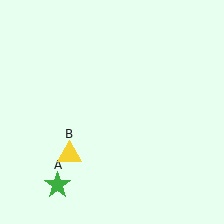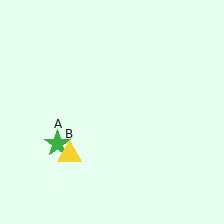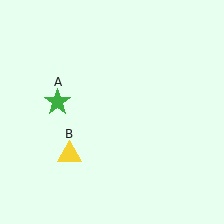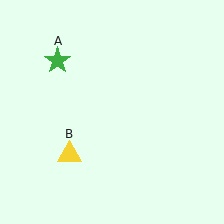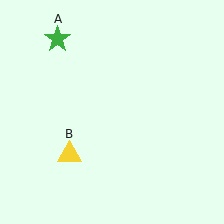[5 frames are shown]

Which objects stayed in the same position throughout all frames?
Yellow triangle (object B) remained stationary.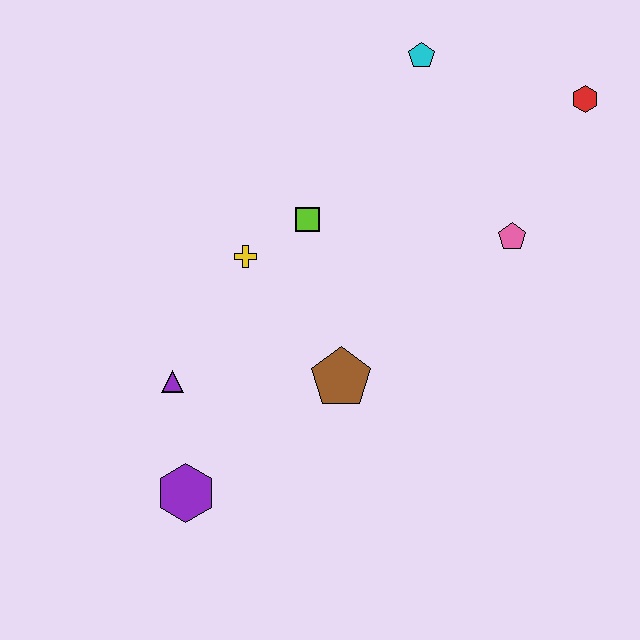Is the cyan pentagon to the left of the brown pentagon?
No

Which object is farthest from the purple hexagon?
The red hexagon is farthest from the purple hexagon.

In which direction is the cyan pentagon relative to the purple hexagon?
The cyan pentagon is above the purple hexagon.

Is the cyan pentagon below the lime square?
No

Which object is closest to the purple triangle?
The purple hexagon is closest to the purple triangle.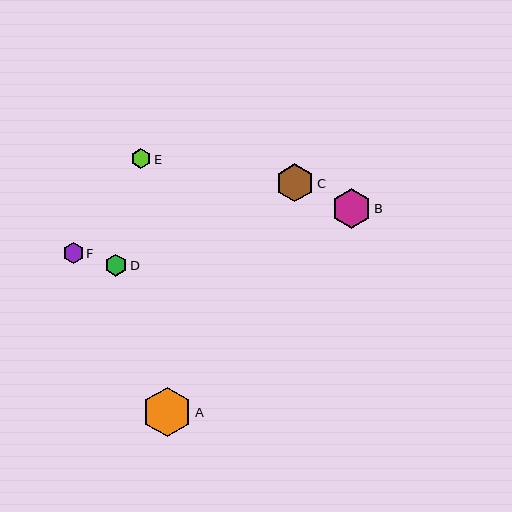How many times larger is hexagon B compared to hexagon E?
Hexagon B is approximately 2.0 times the size of hexagon E.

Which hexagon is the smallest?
Hexagon E is the smallest with a size of approximately 20 pixels.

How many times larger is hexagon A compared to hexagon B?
Hexagon A is approximately 1.2 times the size of hexagon B.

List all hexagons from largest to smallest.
From largest to smallest: A, B, C, D, F, E.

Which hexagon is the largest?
Hexagon A is the largest with a size of approximately 49 pixels.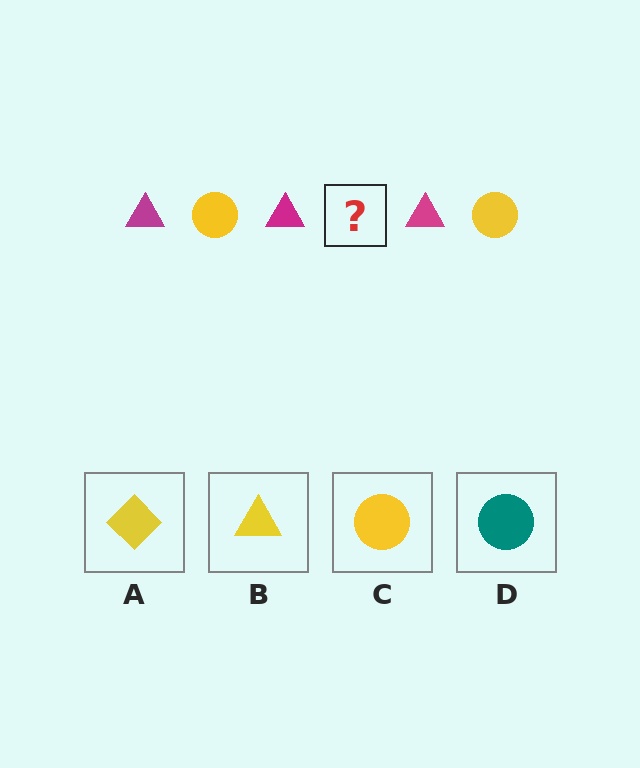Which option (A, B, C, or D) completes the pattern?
C.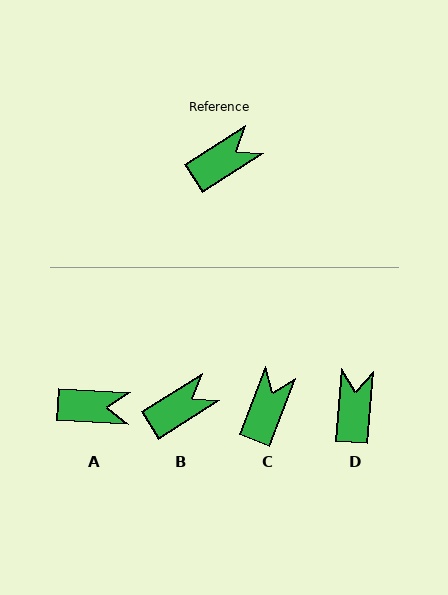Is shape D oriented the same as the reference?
No, it is off by about 53 degrees.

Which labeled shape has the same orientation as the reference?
B.